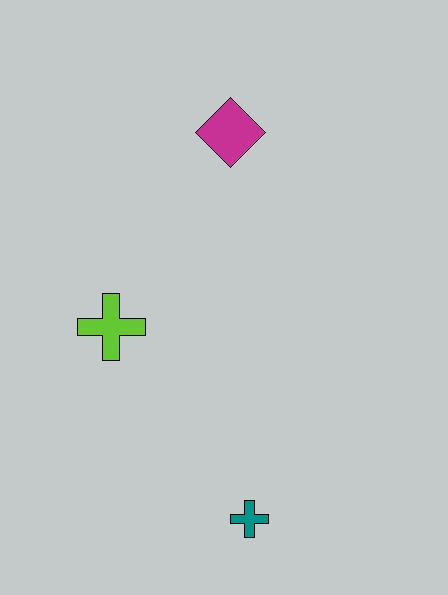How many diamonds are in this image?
There is 1 diamond.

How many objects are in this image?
There are 3 objects.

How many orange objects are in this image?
There are no orange objects.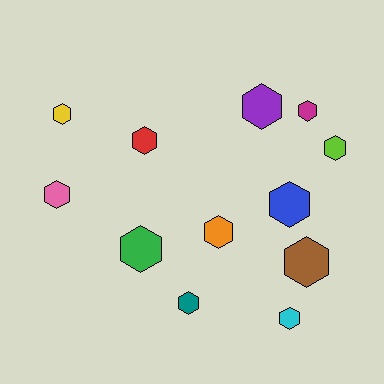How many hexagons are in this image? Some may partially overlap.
There are 12 hexagons.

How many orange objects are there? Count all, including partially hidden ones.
There is 1 orange object.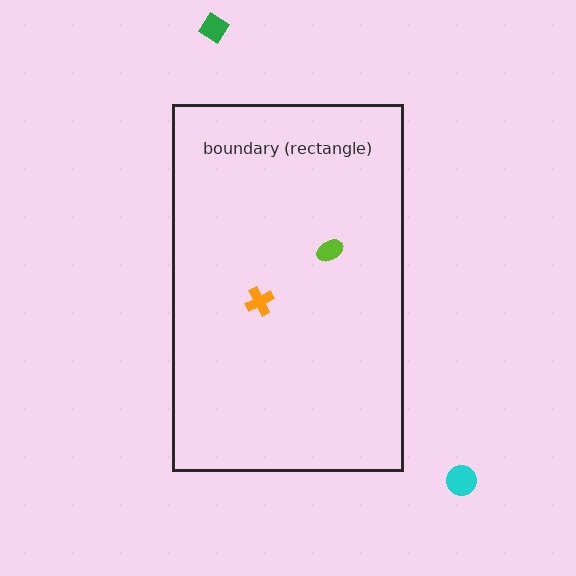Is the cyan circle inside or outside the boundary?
Outside.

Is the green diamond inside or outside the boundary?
Outside.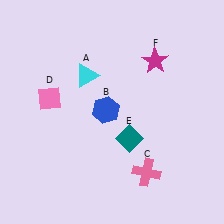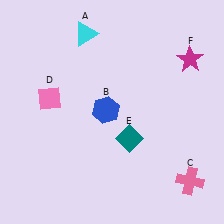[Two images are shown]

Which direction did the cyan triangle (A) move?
The cyan triangle (A) moved up.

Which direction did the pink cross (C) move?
The pink cross (C) moved right.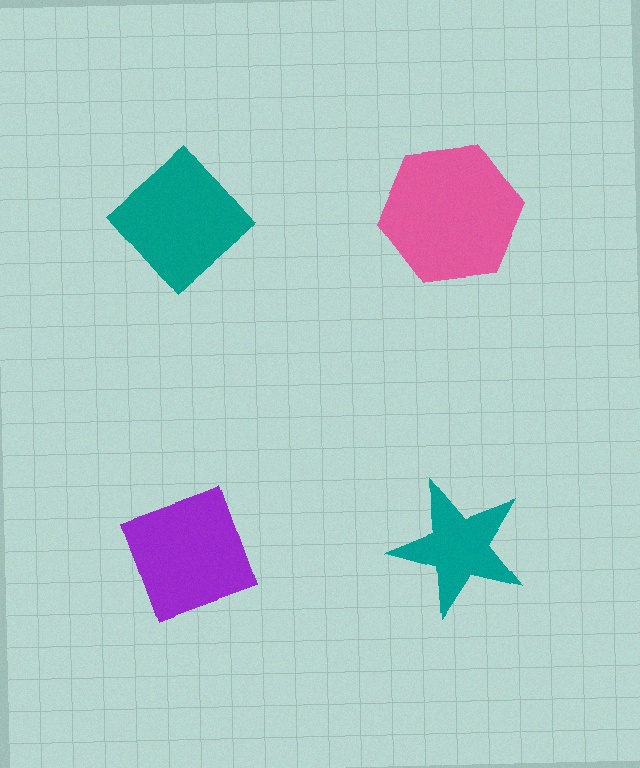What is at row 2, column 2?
A teal star.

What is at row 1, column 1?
A teal diamond.